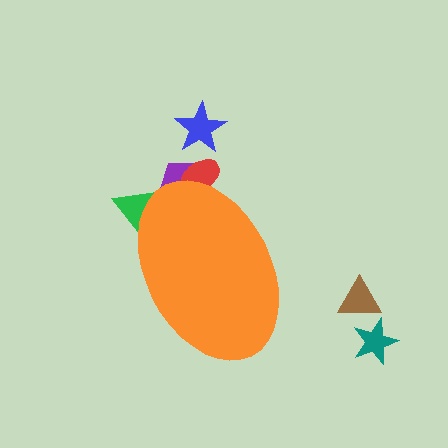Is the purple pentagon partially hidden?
Yes, the purple pentagon is partially hidden behind the orange ellipse.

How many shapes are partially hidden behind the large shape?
3 shapes are partially hidden.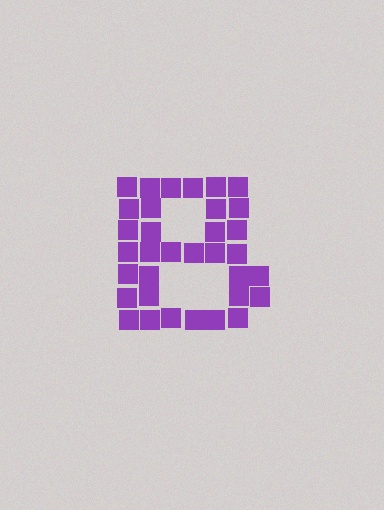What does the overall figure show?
The overall figure shows the letter B.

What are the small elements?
The small elements are squares.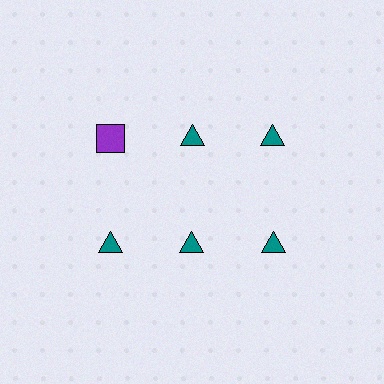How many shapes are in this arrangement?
There are 6 shapes arranged in a grid pattern.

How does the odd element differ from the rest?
It differs in both color (purple instead of teal) and shape (square instead of triangle).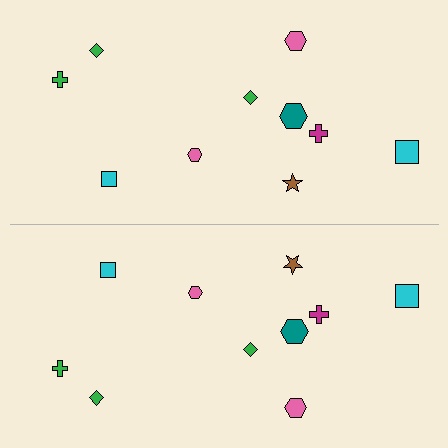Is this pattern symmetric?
Yes, this pattern has bilateral (reflection) symmetry.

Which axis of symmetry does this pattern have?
The pattern has a horizontal axis of symmetry running through the center of the image.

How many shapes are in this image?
There are 20 shapes in this image.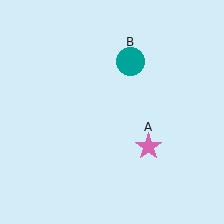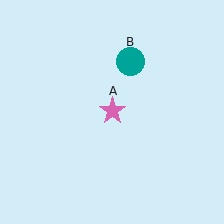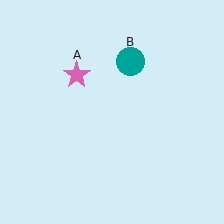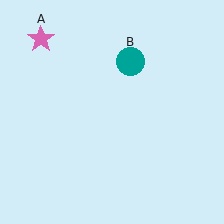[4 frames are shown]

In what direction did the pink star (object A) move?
The pink star (object A) moved up and to the left.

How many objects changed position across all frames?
1 object changed position: pink star (object A).